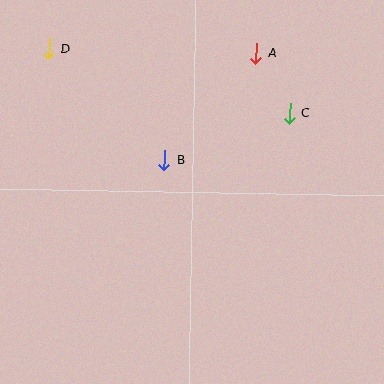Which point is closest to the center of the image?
Point B at (164, 160) is closest to the center.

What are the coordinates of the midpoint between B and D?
The midpoint between B and D is at (107, 104).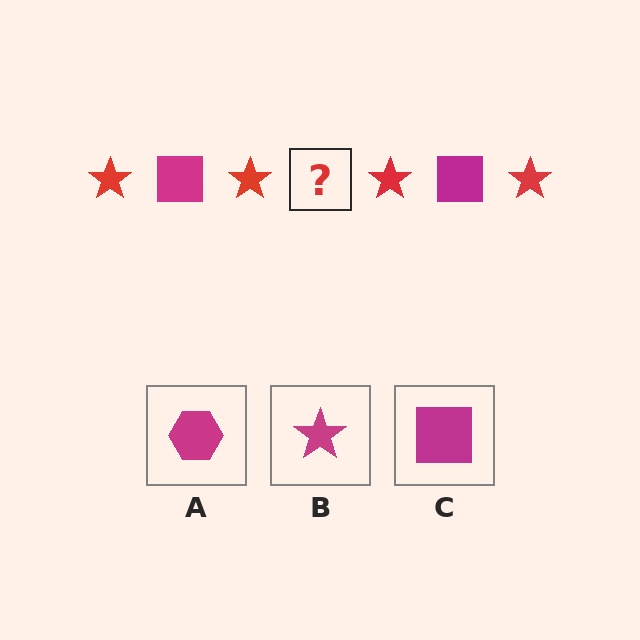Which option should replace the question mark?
Option C.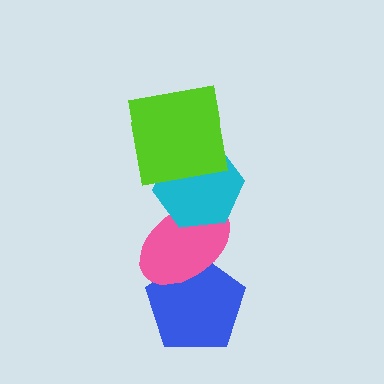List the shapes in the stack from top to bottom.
From top to bottom: the lime square, the cyan hexagon, the pink ellipse, the blue pentagon.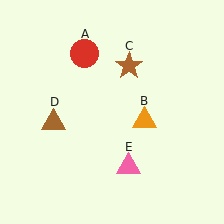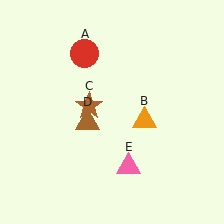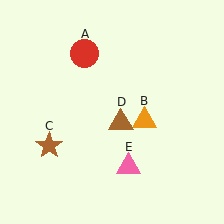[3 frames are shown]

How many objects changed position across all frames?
2 objects changed position: brown star (object C), brown triangle (object D).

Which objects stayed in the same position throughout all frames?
Red circle (object A) and orange triangle (object B) and pink triangle (object E) remained stationary.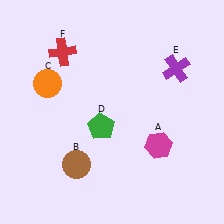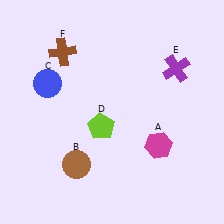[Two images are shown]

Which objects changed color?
C changed from orange to blue. D changed from green to lime. F changed from red to brown.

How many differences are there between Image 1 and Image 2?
There are 3 differences between the two images.